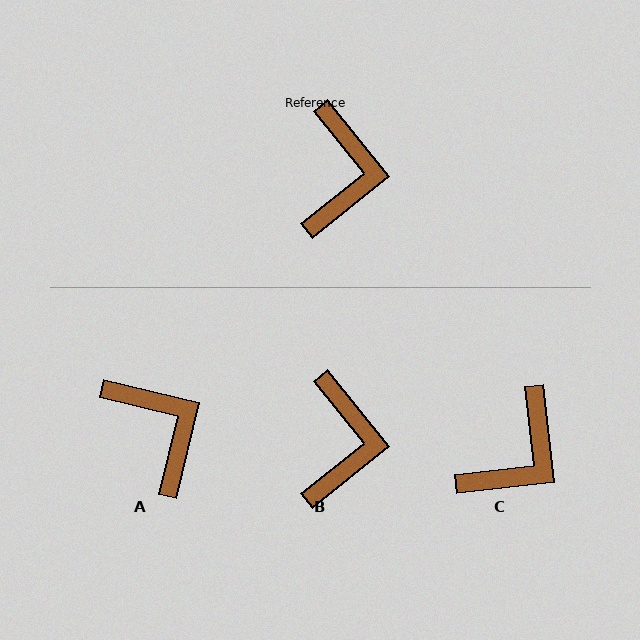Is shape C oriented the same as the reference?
No, it is off by about 32 degrees.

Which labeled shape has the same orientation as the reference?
B.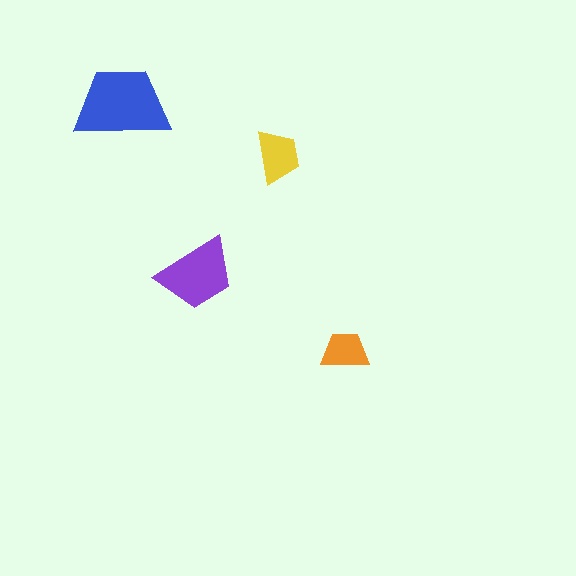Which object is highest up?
The blue trapezoid is topmost.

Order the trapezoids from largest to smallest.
the blue one, the purple one, the yellow one, the orange one.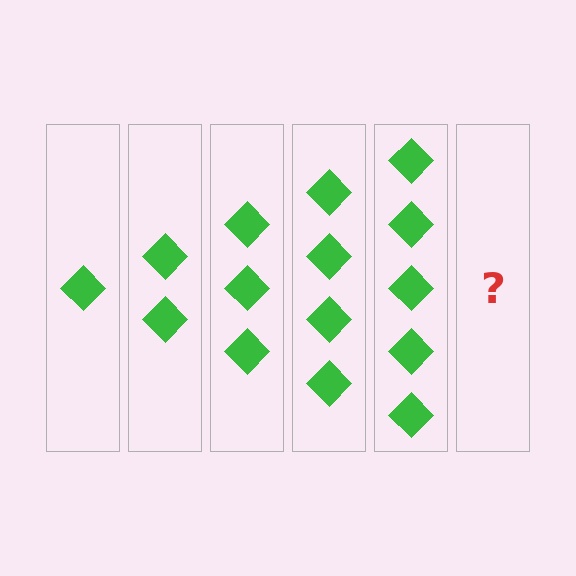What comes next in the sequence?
The next element should be 6 diamonds.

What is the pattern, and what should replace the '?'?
The pattern is that each step adds one more diamond. The '?' should be 6 diamonds.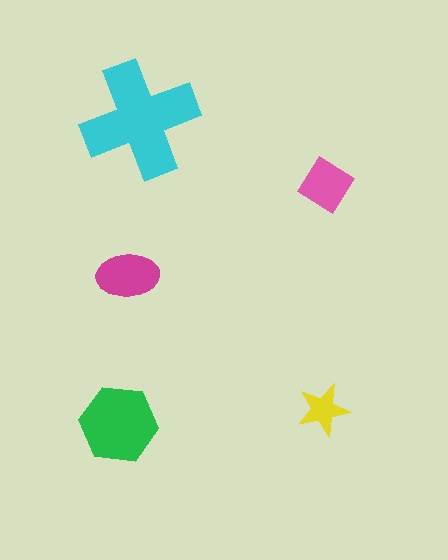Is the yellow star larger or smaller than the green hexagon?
Smaller.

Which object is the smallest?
The yellow star.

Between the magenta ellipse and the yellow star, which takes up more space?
The magenta ellipse.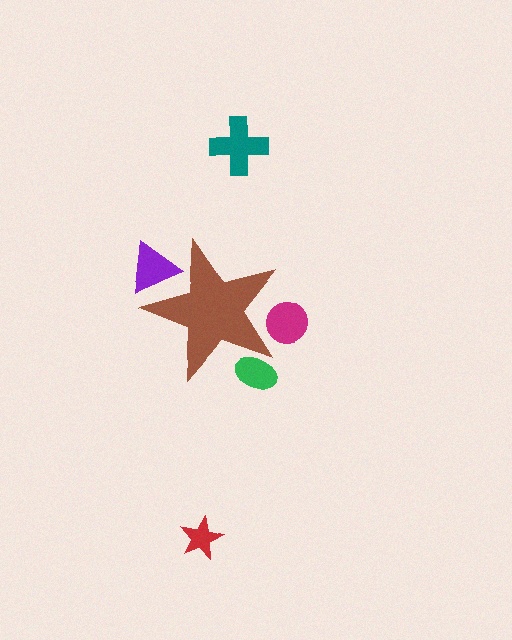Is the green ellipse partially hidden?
Yes, the green ellipse is partially hidden behind the brown star.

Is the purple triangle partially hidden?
Yes, the purple triangle is partially hidden behind the brown star.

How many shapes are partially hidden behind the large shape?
3 shapes are partially hidden.